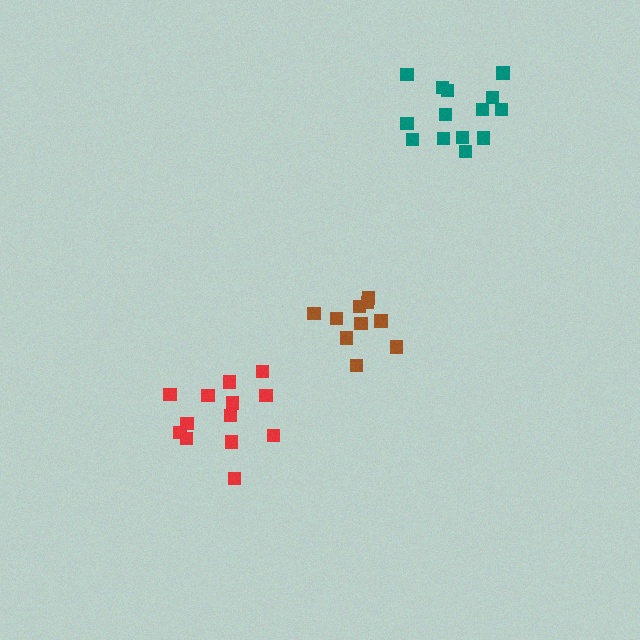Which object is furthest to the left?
The red cluster is leftmost.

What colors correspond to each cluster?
The clusters are colored: red, brown, teal.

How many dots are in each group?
Group 1: 13 dots, Group 2: 10 dots, Group 3: 14 dots (37 total).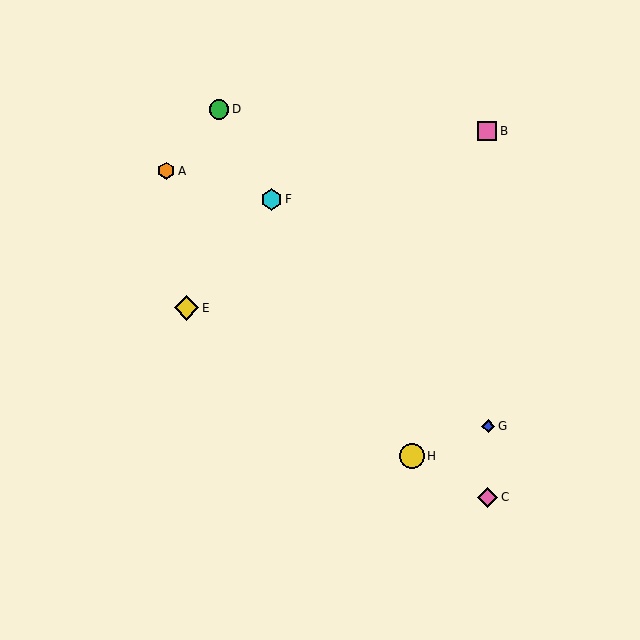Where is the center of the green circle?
The center of the green circle is at (219, 109).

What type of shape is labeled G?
Shape G is a blue diamond.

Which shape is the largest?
The yellow circle (labeled H) is the largest.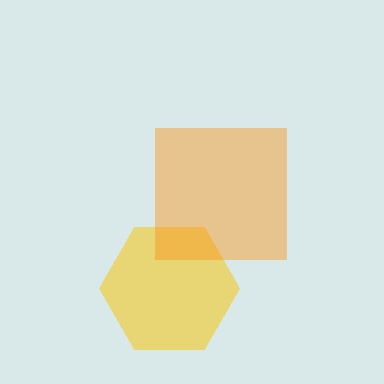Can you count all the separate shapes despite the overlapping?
Yes, there are 2 separate shapes.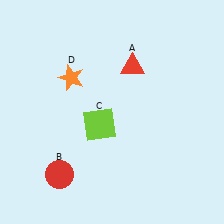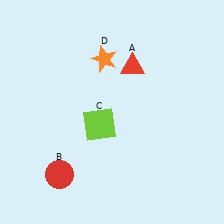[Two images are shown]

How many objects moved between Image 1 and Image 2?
1 object moved between the two images.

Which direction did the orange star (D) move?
The orange star (D) moved right.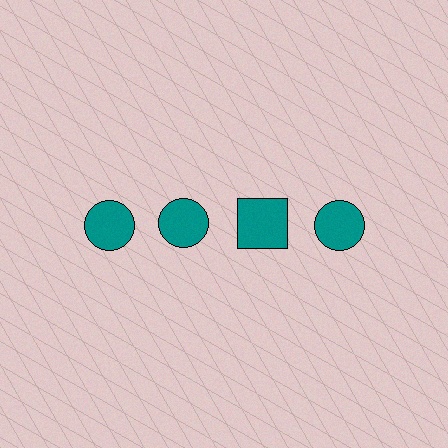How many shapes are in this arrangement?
There are 4 shapes arranged in a grid pattern.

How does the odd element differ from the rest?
It has a different shape: square instead of circle.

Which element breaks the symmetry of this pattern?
The teal square in the top row, center column breaks the symmetry. All other shapes are teal circles.